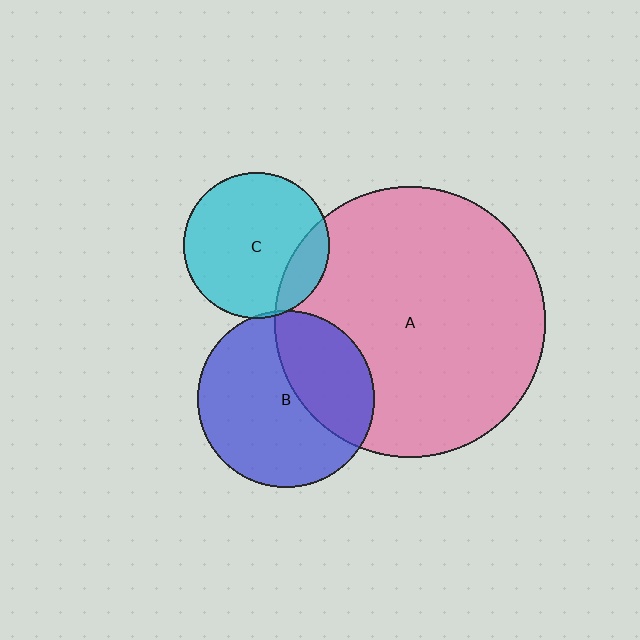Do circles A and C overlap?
Yes.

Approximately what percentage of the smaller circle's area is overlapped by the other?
Approximately 15%.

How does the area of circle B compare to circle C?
Approximately 1.5 times.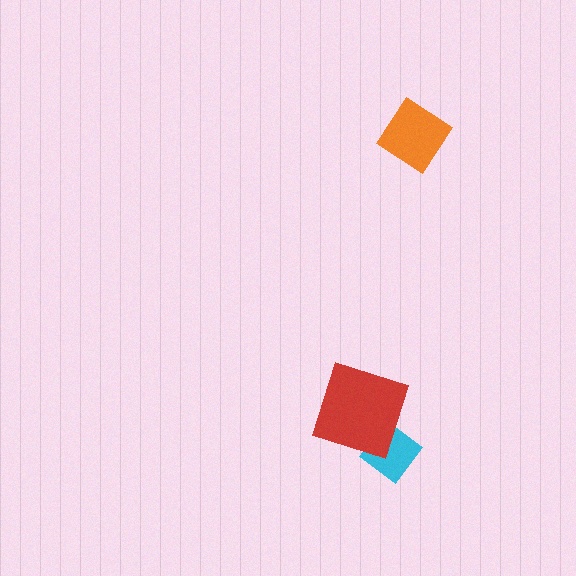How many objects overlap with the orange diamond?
0 objects overlap with the orange diamond.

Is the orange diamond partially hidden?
No, no other shape covers it.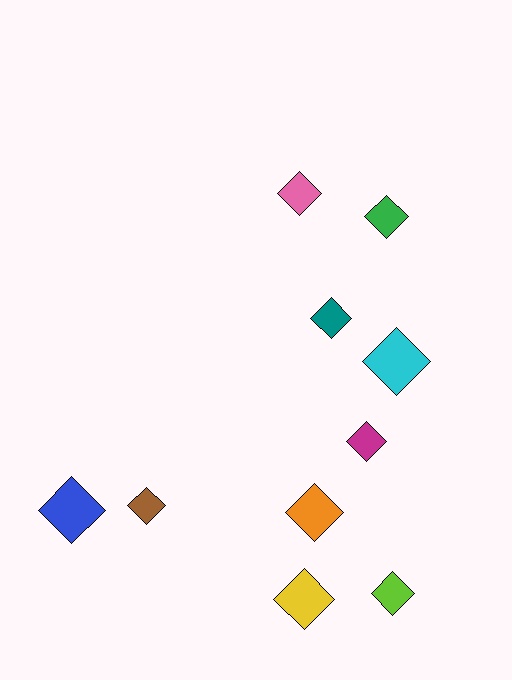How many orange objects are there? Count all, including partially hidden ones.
There is 1 orange object.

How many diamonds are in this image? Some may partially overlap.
There are 10 diamonds.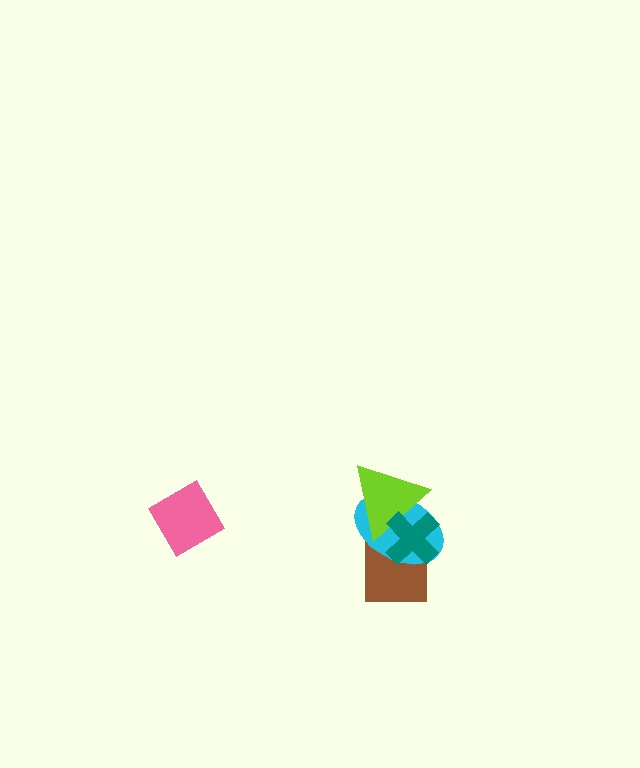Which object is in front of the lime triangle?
The teal cross is in front of the lime triangle.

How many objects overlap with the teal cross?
3 objects overlap with the teal cross.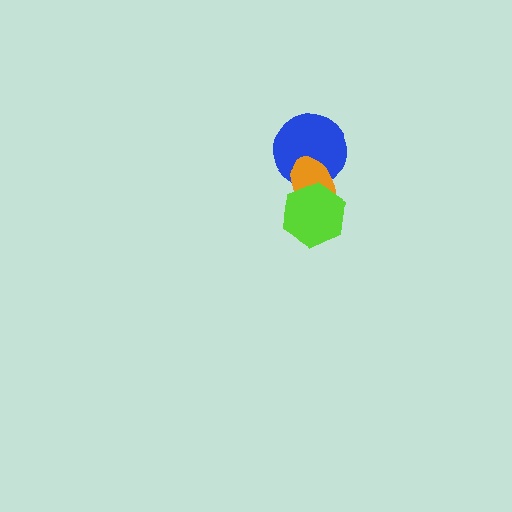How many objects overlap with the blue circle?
1 object overlaps with the blue circle.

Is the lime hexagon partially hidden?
No, no other shape covers it.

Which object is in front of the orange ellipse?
The lime hexagon is in front of the orange ellipse.